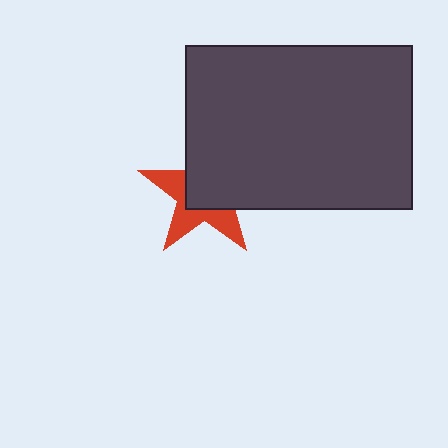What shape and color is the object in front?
The object in front is a dark gray rectangle.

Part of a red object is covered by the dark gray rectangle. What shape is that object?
It is a star.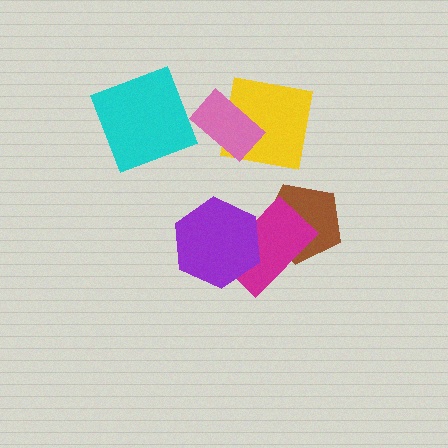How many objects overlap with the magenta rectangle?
2 objects overlap with the magenta rectangle.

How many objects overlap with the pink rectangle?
1 object overlaps with the pink rectangle.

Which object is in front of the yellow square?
The pink rectangle is in front of the yellow square.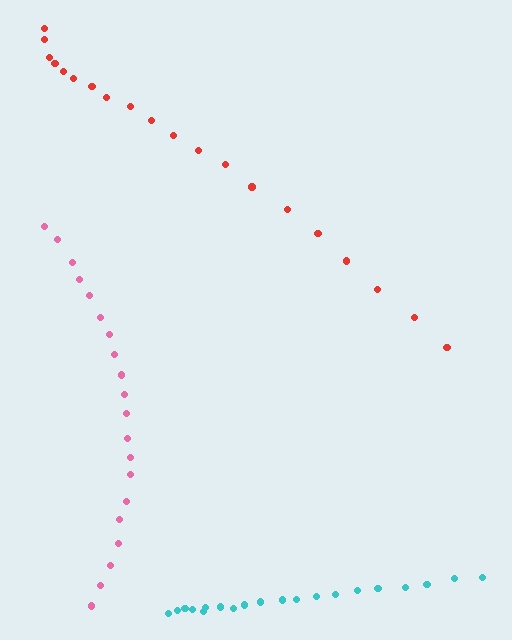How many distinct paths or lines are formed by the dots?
There are 3 distinct paths.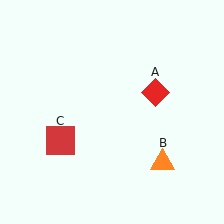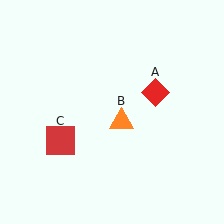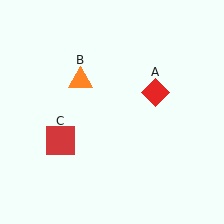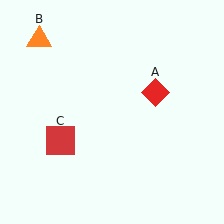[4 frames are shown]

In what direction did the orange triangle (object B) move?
The orange triangle (object B) moved up and to the left.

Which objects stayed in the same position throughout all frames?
Red diamond (object A) and red square (object C) remained stationary.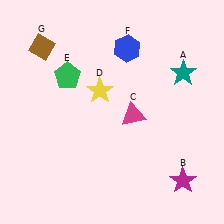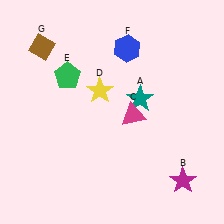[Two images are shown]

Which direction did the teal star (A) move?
The teal star (A) moved left.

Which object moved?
The teal star (A) moved left.